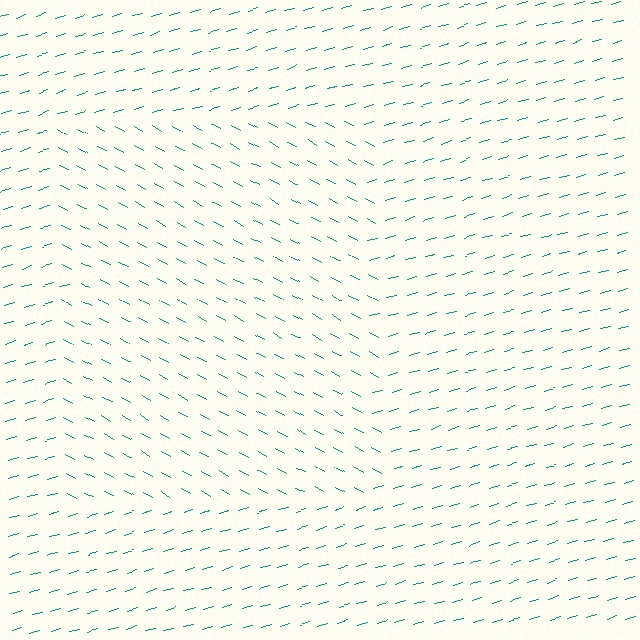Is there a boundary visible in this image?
Yes, there is a texture boundary formed by a change in line orientation.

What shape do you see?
I see a rectangle.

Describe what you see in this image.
The image is filled with small teal line segments. A rectangle region in the image has lines oriented differently from the surrounding lines, creating a visible texture boundary.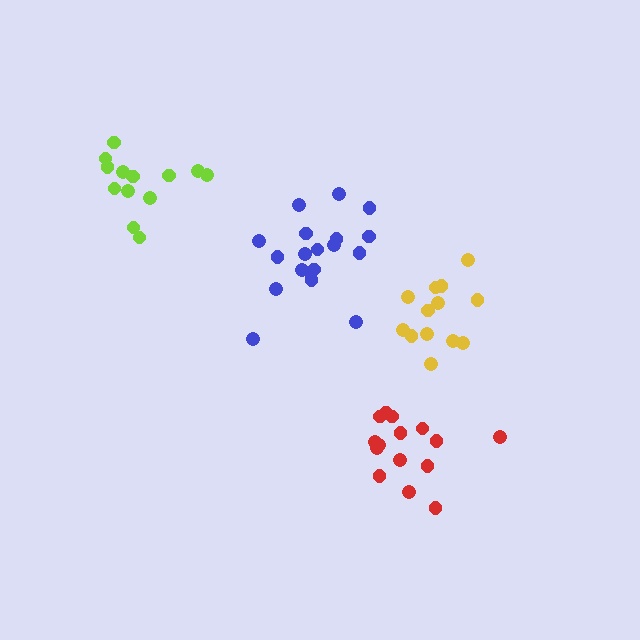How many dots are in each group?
Group 1: 19 dots, Group 2: 13 dots, Group 3: 13 dots, Group 4: 16 dots (61 total).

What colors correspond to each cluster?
The clusters are colored: blue, lime, yellow, red.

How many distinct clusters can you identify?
There are 4 distinct clusters.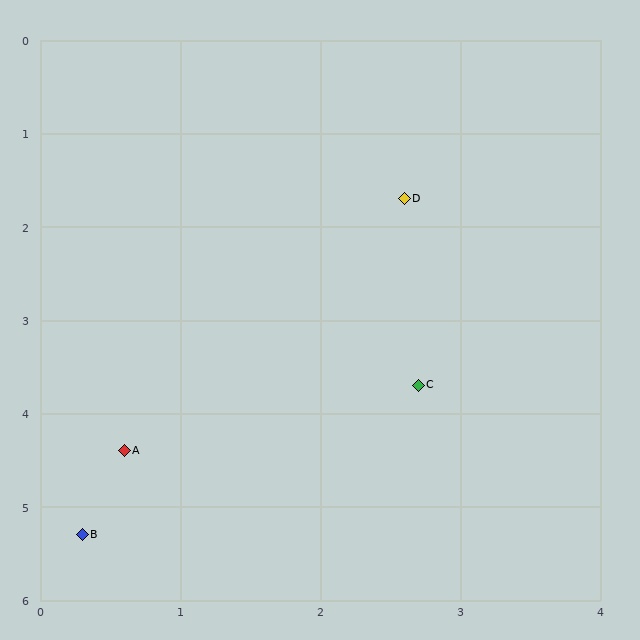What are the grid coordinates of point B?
Point B is at approximately (0.3, 5.3).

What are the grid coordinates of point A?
Point A is at approximately (0.6, 4.4).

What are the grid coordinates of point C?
Point C is at approximately (2.7, 3.7).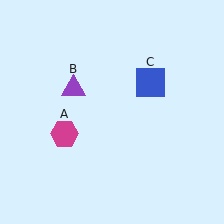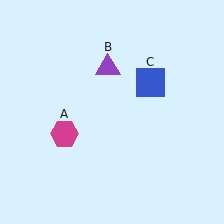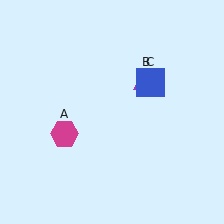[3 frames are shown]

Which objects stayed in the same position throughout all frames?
Magenta hexagon (object A) and blue square (object C) remained stationary.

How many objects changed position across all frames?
1 object changed position: purple triangle (object B).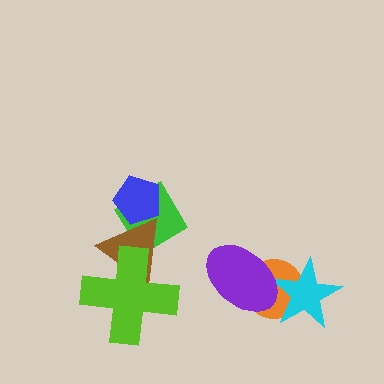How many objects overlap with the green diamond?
2 objects overlap with the green diamond.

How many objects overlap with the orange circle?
2 objects overlap with the orange circle.